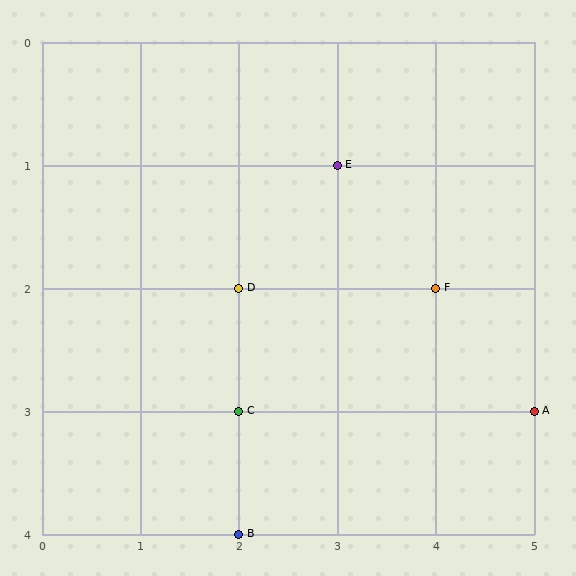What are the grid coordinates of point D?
Point D is at grid coordinates (2, 2).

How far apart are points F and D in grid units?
Points F and D are 2 columns apart.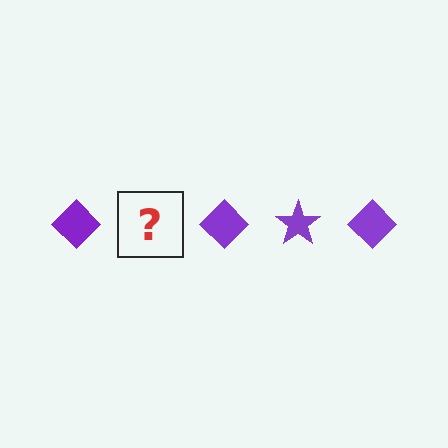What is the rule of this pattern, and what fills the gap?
The rule is that the pattern cycles through diamond, star shapes in purple. The gap should be filled with a purple star.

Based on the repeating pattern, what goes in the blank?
The blank should be a purple star.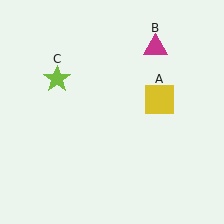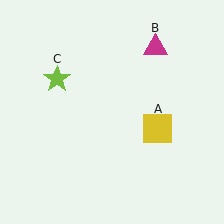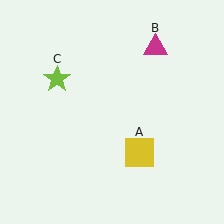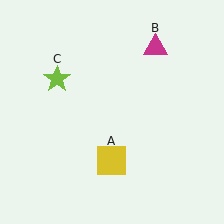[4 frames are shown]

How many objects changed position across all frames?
1 object changed position: yellow square (object A).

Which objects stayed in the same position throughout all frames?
Magenta triangle (object B) and lime star (object C) remained stationary.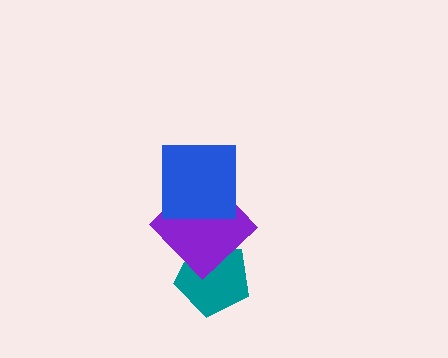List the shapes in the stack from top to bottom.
From top to bottom: the blue square, the purple diamond, the teal pentagon.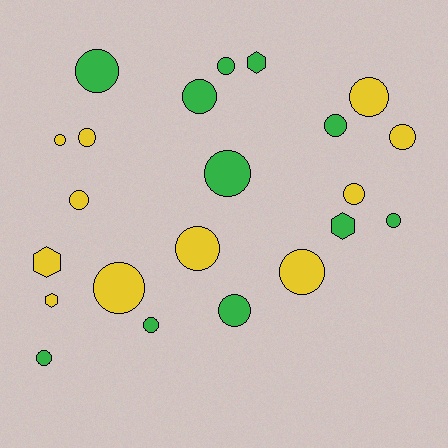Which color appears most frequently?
Yellow, with 11 objects.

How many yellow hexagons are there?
There are 2 yellow hexagons.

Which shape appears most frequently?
Circle, with 18 objects.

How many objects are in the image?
There are 22 objects.